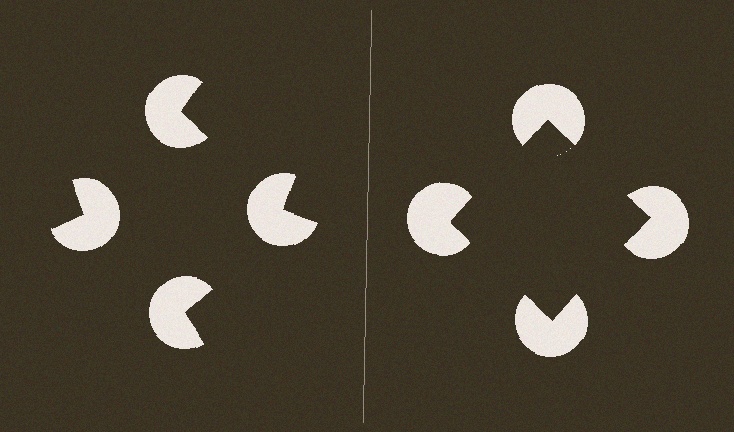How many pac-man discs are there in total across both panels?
8 — 4 on each side.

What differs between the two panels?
The pac-man discs are positioned identically on both sides; only the wedge orientations differ. On the right they align to a square; on the left they are misaligned.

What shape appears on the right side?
An illusory square.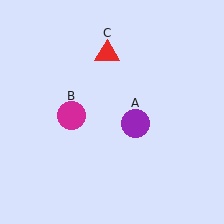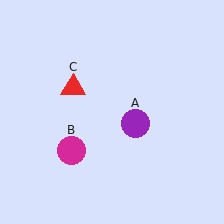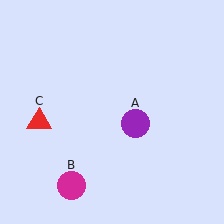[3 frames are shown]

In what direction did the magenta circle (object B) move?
The magenta circle (object B) moved down.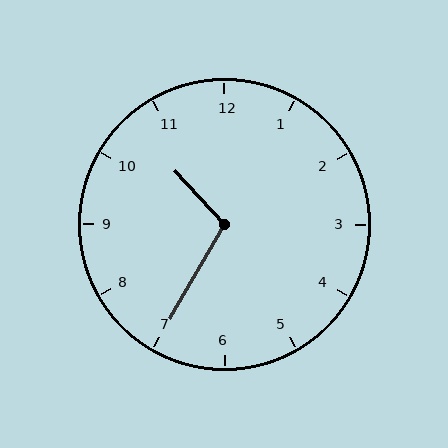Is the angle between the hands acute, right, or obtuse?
It is obtuse.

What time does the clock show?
10:35.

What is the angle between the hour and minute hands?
Approximately 108 degrees.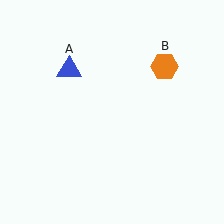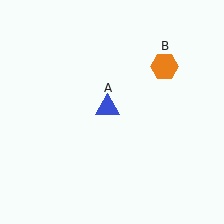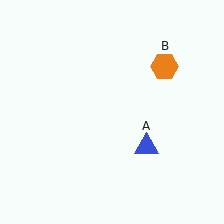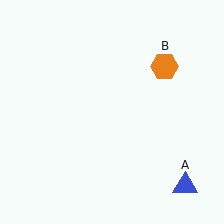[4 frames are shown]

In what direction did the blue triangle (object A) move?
The blue triangle (object A) moved down and to the right.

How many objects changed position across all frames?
1 object changed position: blue triangle (object A).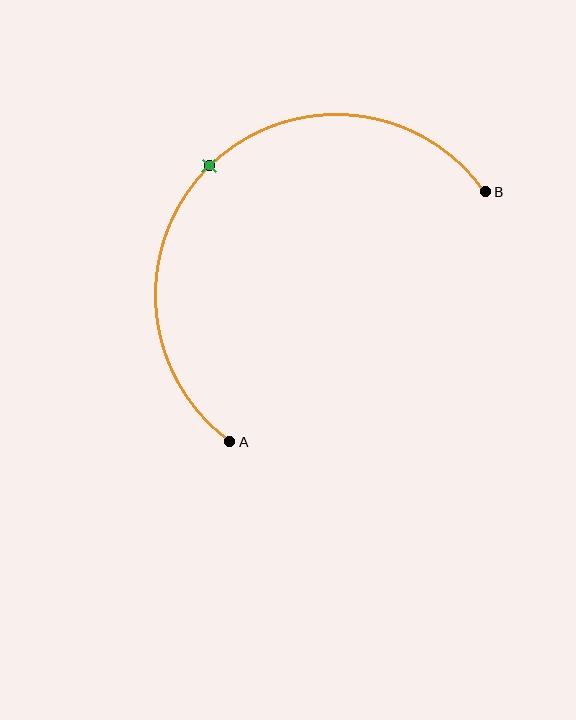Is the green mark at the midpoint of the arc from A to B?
Yes. The green mark lies on the arc at equal arc-length from both A and B — it is the arc midpoint.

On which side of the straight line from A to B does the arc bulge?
The arc bulges above and to the left of the straight line connecting A and B.